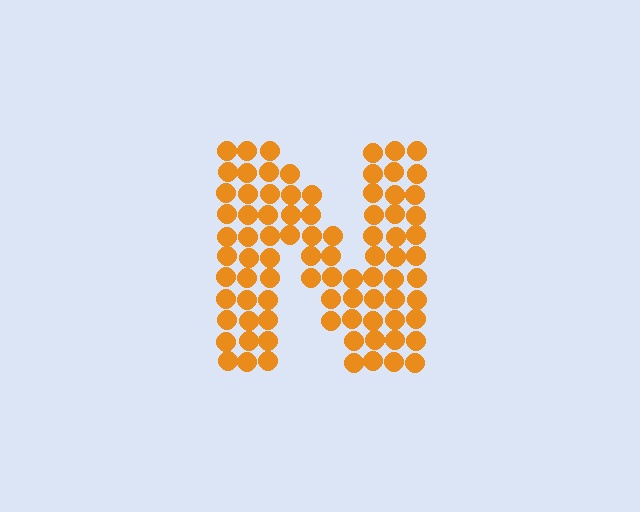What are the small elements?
The small elements are circles.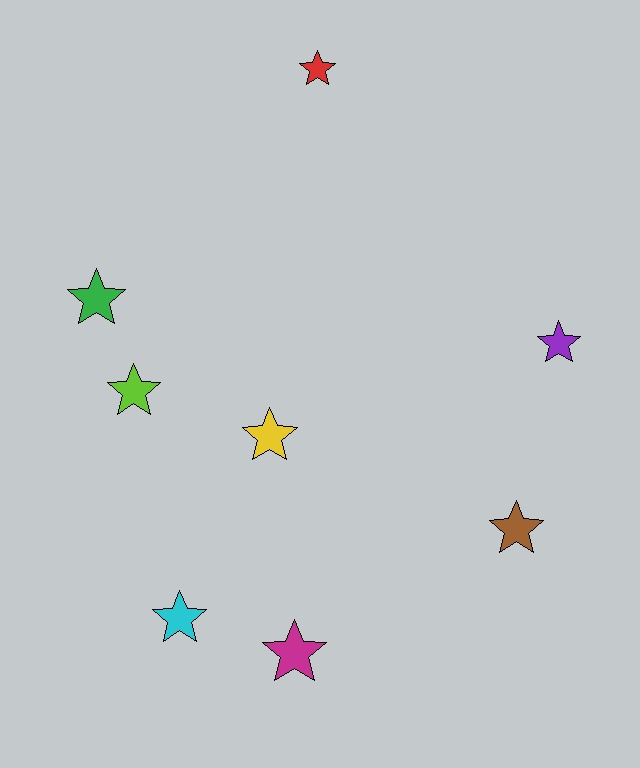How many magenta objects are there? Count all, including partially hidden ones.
There is 1 magenta object.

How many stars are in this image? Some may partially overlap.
There are 8 stars.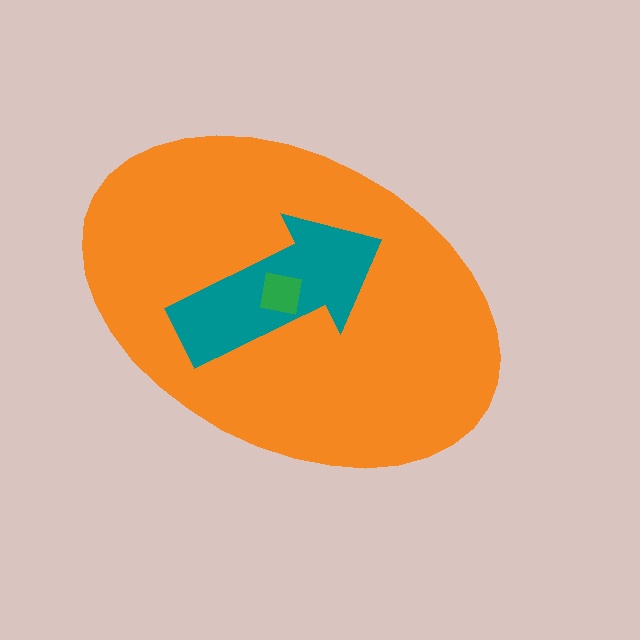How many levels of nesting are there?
3.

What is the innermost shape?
The green square.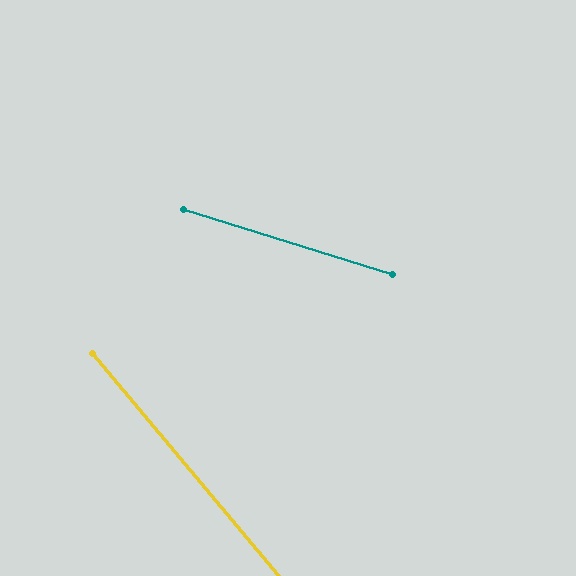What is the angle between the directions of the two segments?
Approximately 33 degrees.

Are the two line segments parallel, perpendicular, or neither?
Neither parallel nor perpendicular — they differ by about 33°.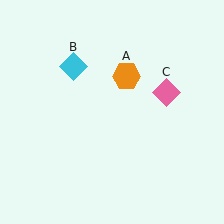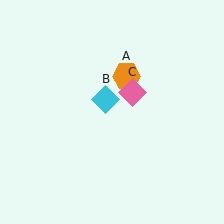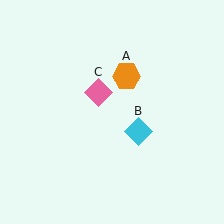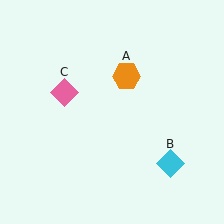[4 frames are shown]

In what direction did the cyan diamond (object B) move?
The cyan diamond (object B) moved down and to the right.